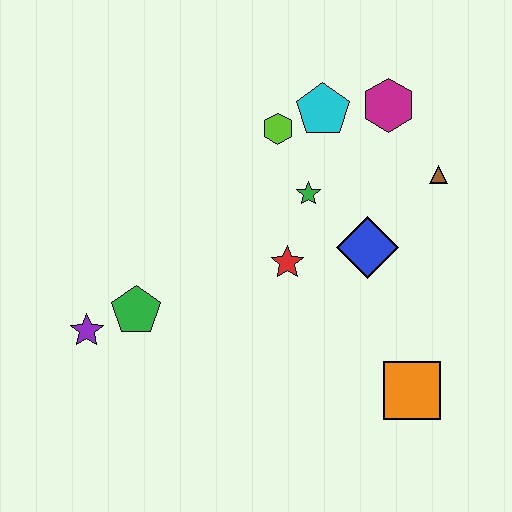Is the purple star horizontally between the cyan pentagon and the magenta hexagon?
No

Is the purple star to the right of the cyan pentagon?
No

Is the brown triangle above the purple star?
Yes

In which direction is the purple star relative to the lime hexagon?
The purple star is below the lime hexagon.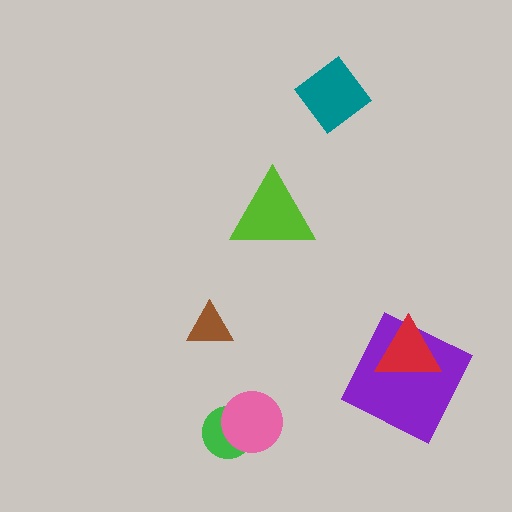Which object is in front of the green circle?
The pink circle is in front of the green circle.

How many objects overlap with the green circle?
1 object overlaps with the green circle.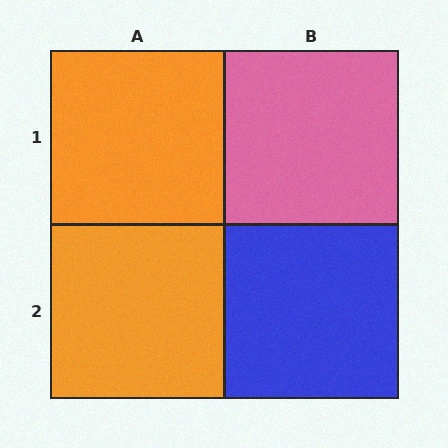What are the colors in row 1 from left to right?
Orange, pink.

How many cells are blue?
1 cell is blue.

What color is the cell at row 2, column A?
Orange.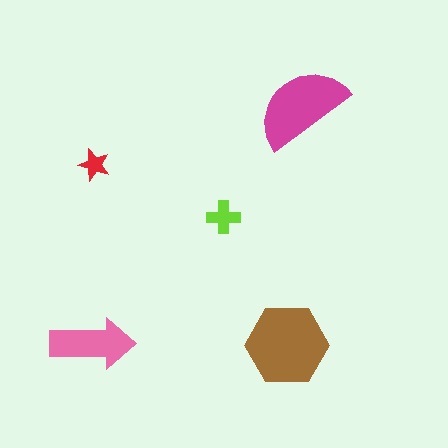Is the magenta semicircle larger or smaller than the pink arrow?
Larger.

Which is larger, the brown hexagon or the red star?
The brown hexagon.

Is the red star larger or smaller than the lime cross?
Smaller.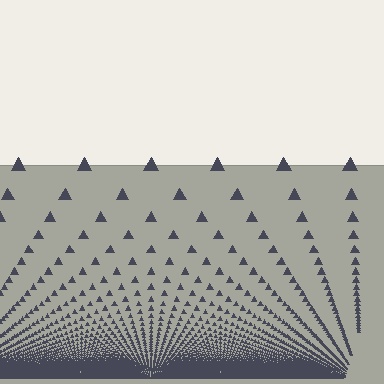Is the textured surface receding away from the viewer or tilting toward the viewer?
The surface appears to tilt toward the viewer. Texture elements get larger and sparser toward the top.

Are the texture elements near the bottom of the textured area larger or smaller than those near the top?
Smaller. The gradient is inverted — elements near the bottom are smaller and denser.